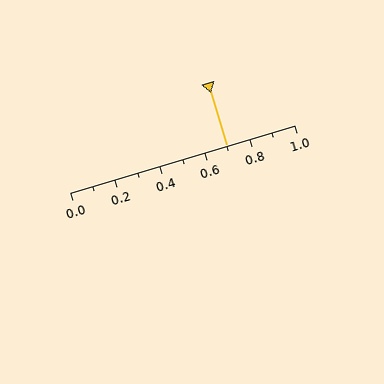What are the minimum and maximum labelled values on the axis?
The axis runs from 0.0 to 1.0.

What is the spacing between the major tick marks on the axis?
The major ticks are spaced 0.2 apart.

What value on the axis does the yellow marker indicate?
The marker indicates approximately 0.7.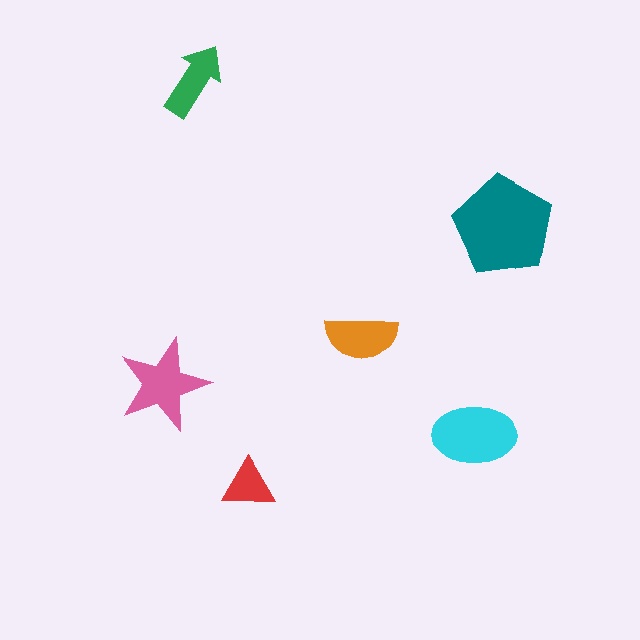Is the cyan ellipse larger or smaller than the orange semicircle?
Larger.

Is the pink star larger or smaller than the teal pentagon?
Smaller.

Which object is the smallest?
The red triangle.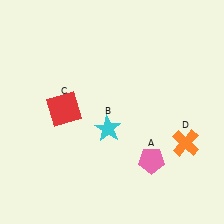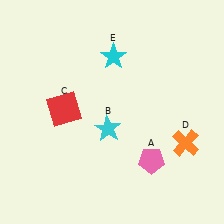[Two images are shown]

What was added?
A cyan star (E) was added in Image 2.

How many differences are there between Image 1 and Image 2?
There is 1 difference between the two images.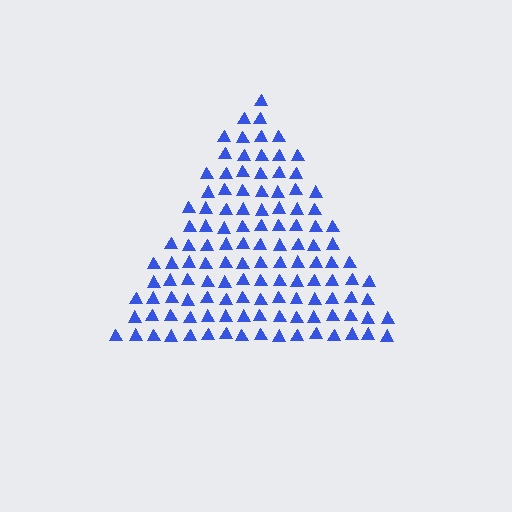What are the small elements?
The small elements are triangles.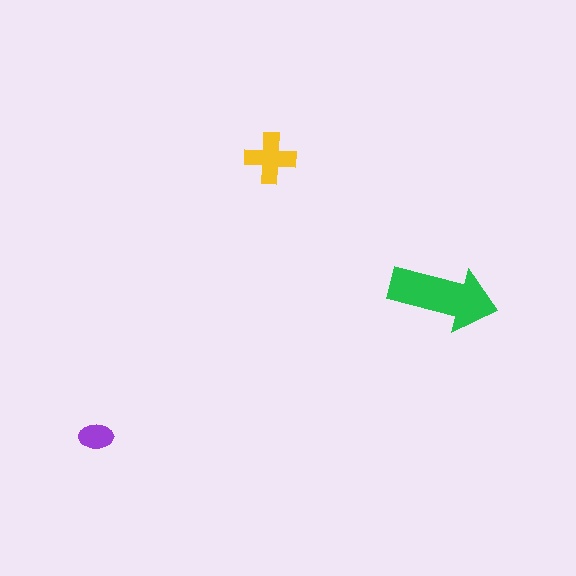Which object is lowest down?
The purple ellipse is bottommost.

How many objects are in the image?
There are 3 objects in the image.